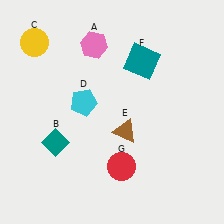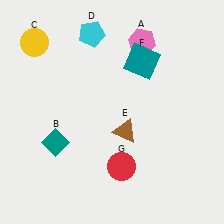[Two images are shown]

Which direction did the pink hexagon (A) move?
The pink hexagon (A) moved right.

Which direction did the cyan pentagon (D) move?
The cyan pentagon (D) moved up.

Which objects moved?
The objects that moved are: the pink hexagon (A), the cyan pentagon (D).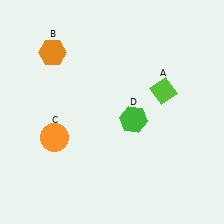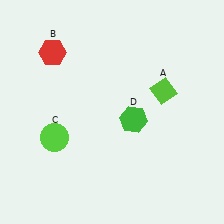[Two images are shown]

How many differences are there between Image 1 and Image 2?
There are 2 differences between the two images.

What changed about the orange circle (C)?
In Image 1, C is orange. In Image 2, it changed to lime.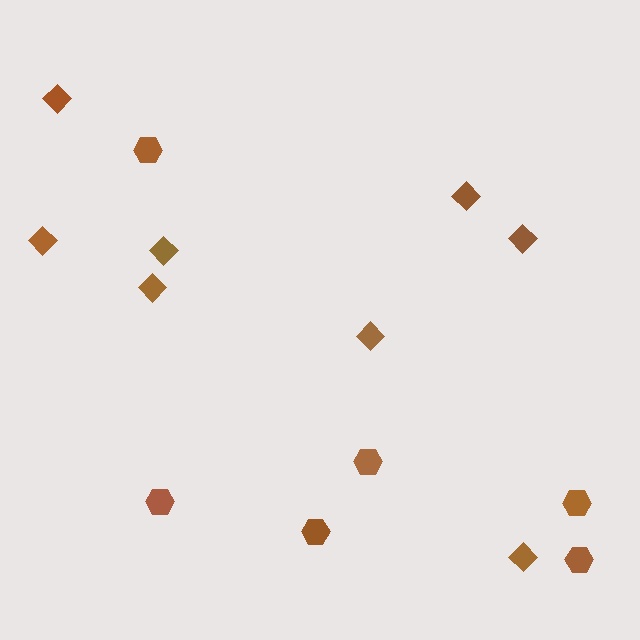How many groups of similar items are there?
There are 2 groups: one group of diamonds (8) and one group of hexagons (6).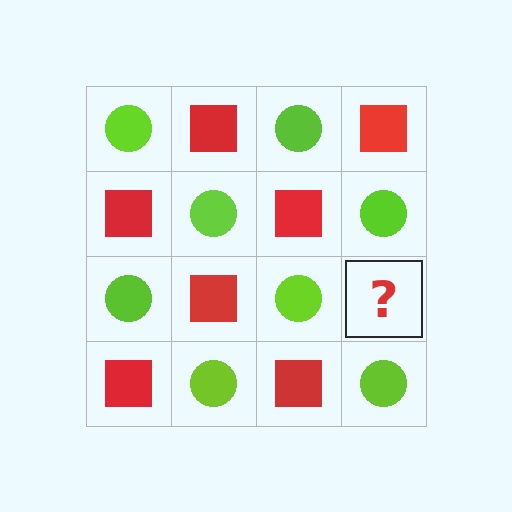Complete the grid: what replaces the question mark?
The question mark should be replaced with a red square.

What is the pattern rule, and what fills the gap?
The rule is that it alternates lime circle and red square in a checkerboard pattern. The gap should be filled with a red square.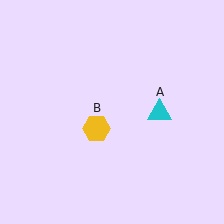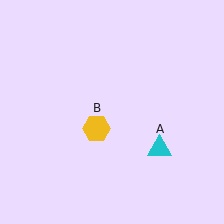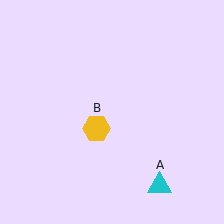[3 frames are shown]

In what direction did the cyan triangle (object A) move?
The cyan triangle (object A) moved down.